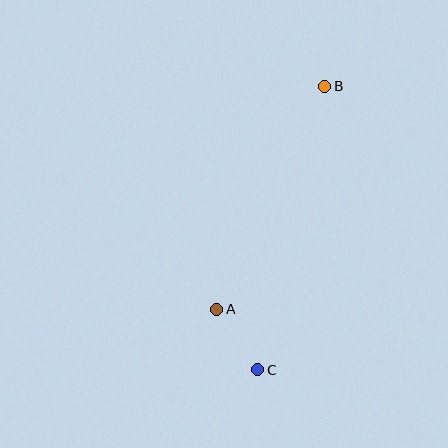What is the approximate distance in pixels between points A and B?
The distance between A and B is approximately 248 pixels.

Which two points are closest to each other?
Points A and C are closest to each other.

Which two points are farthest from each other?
Points B and C are farthest from each other.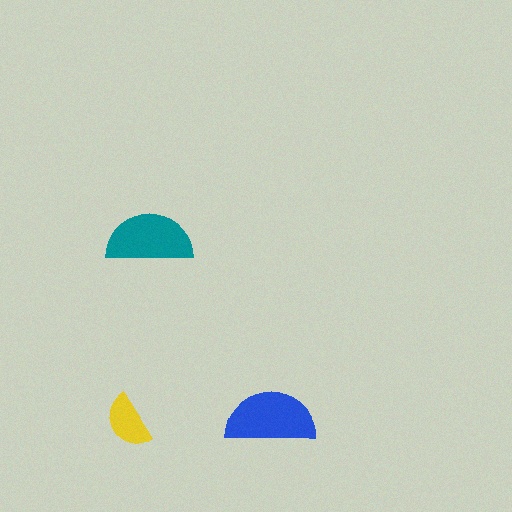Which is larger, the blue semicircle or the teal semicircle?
The blue one.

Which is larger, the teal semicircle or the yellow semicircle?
The teal one.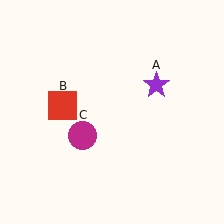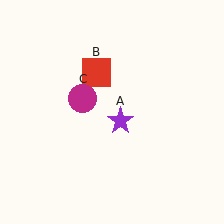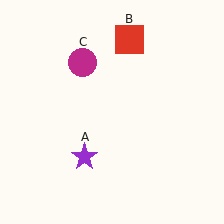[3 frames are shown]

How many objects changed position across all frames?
3 objects changed position: purple star (object A), red square (object B), magenta circle (object C).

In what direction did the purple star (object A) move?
The purple star (object A) moved down and to the left.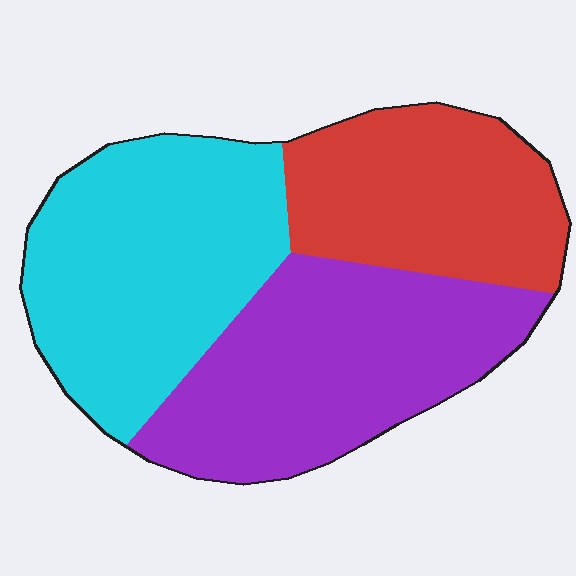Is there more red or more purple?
Purple.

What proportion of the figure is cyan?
Cyan covers roughly 35% of the figure.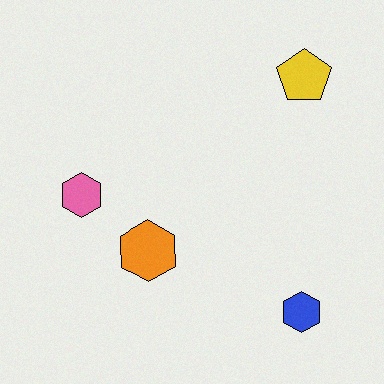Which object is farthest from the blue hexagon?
The pink hexagon is farthest from the blue hexagon.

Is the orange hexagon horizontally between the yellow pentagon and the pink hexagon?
Yes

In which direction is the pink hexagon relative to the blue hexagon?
The pink hexagon is to the left of the blue hexagon.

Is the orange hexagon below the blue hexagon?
No